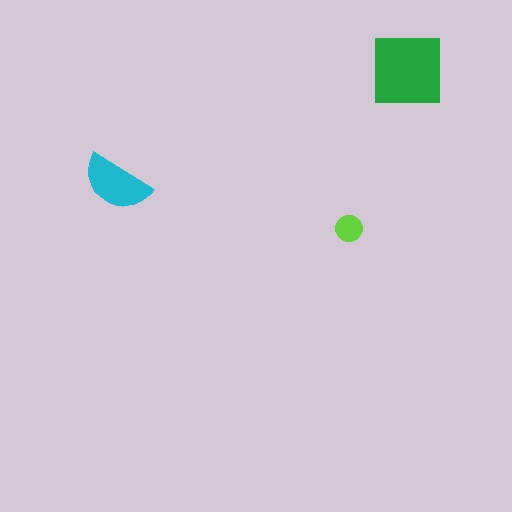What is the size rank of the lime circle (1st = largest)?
3rd.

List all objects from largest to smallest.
The green square, the cyan semicircle, the lime circle.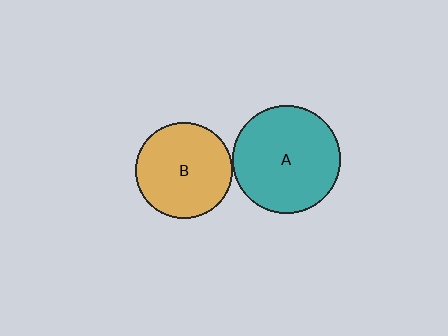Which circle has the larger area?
Circle A (teal).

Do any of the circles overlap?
No, none of the circles overlap.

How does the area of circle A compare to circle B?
Approximately 1.3 times.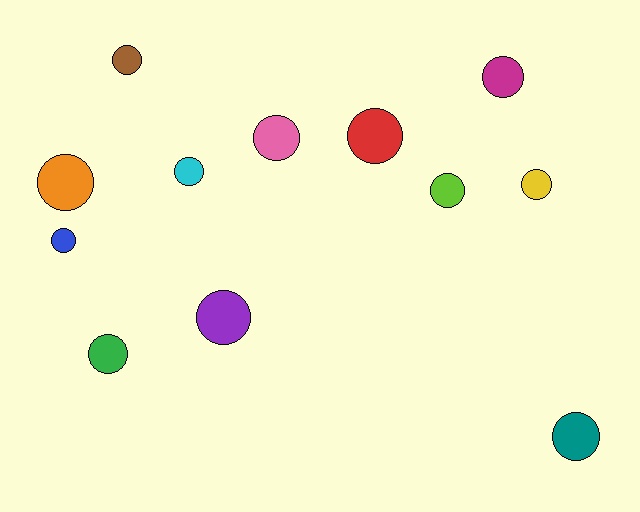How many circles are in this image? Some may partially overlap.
There are 12 circles.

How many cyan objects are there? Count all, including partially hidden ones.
There is 1 cyan object.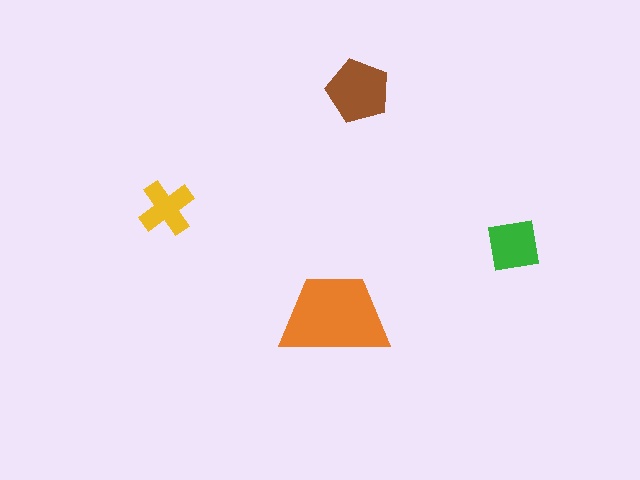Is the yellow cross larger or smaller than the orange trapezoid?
Smaller.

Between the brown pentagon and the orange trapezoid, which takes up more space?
The orange trapezoid.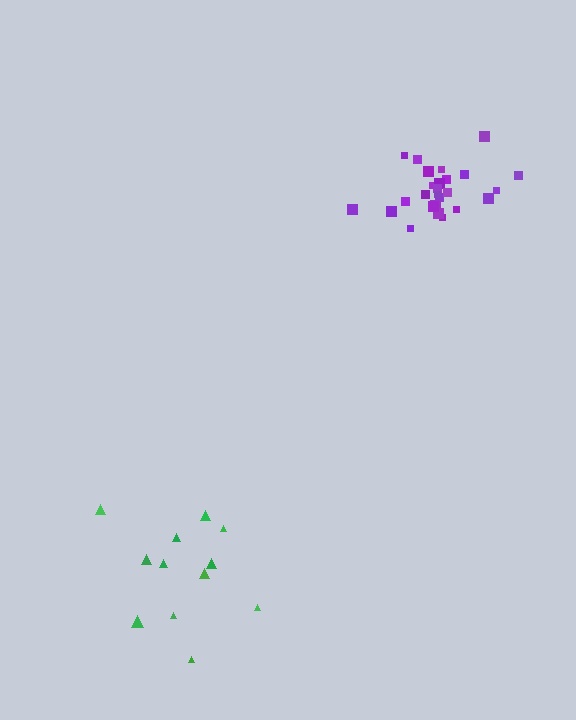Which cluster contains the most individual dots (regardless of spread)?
Purple (26).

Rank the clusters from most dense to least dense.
purple, green.